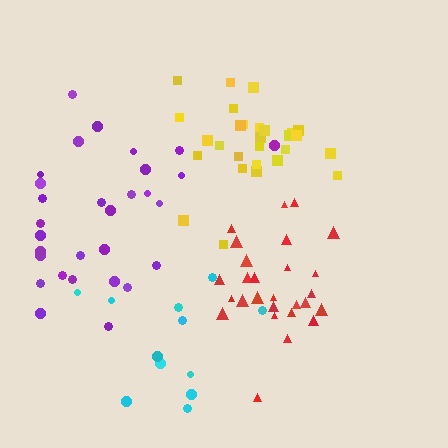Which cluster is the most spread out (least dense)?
Cyan.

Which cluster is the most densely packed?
Yellow.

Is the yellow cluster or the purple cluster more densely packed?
Yellow.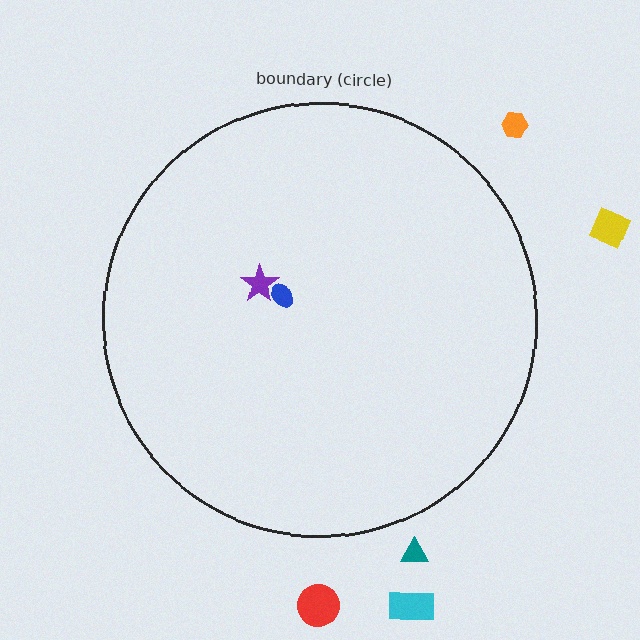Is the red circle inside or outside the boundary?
Outside.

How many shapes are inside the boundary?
2 inside, 5 outside.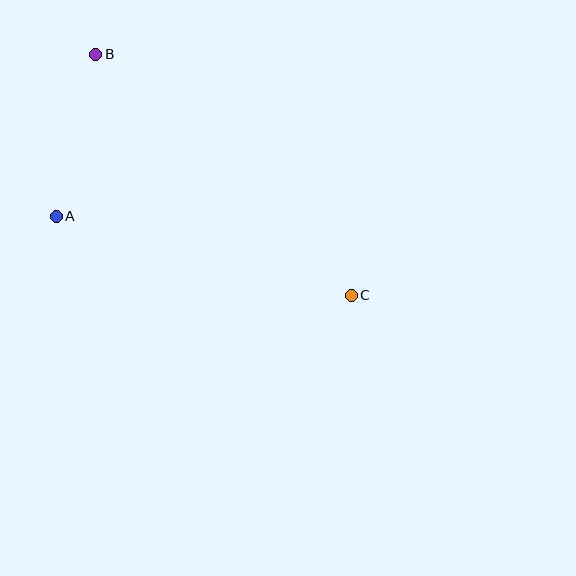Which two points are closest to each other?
Points A and B are closest to each other.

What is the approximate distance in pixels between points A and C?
The distance between A and C is approximately 305 pixels.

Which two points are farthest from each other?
Points B and C are farthest from each other.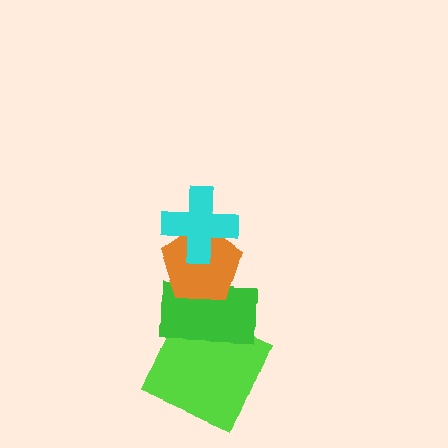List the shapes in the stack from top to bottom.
From top to bottom: the cyan cross, the orange pentagon, the green rectangle, the lime square.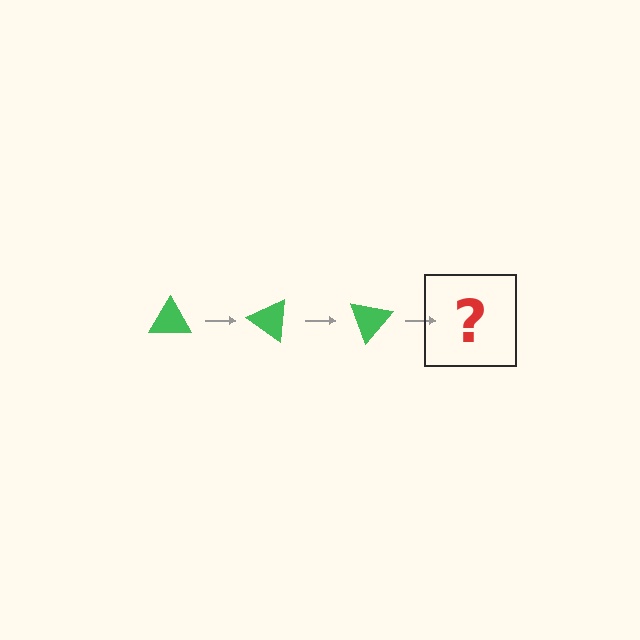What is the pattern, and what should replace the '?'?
The pattern is that the triangle rotates 35 degrees each step. The '?' should be a green triangle rotated 105 degrees.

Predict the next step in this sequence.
The next step is a green triangle rotated 105 degrees.